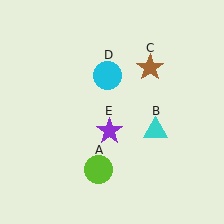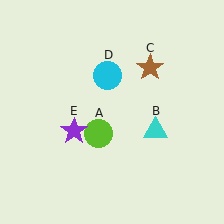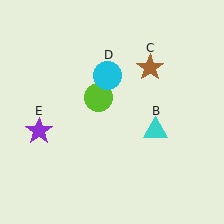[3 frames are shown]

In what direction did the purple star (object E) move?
The purple star (object E) moved left.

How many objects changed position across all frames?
2 objects changed position: lime circle (object A), purple star (object E).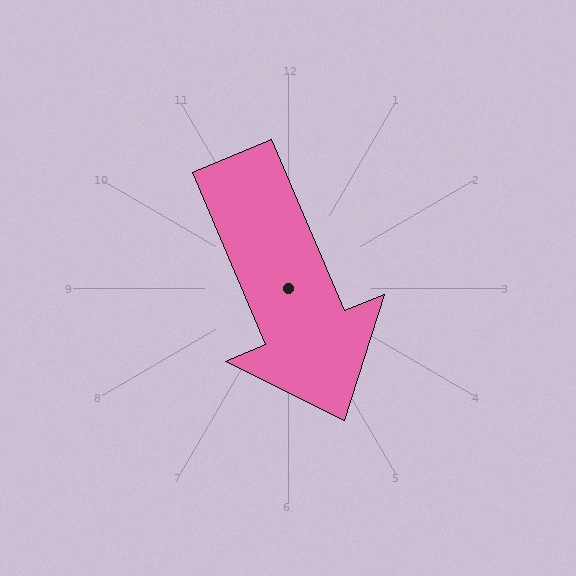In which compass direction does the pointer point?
Southeast.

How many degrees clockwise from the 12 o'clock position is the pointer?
Approximately 157 degrees.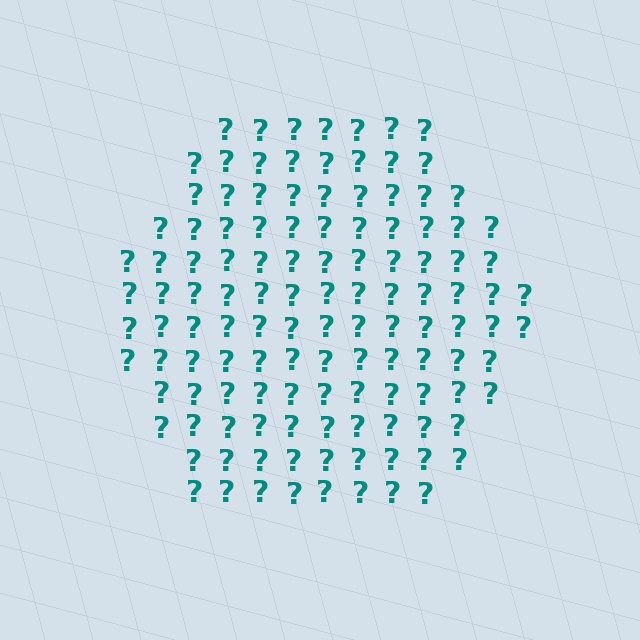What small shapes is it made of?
It is made of small question marks.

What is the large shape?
The large shape is a hexagon.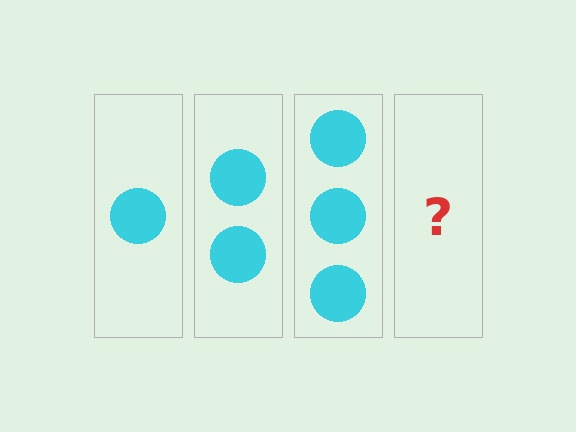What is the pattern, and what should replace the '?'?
The pattern is that each step adds one more circle. The '?' should be 4 circles.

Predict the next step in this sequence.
The next step is 4 circles.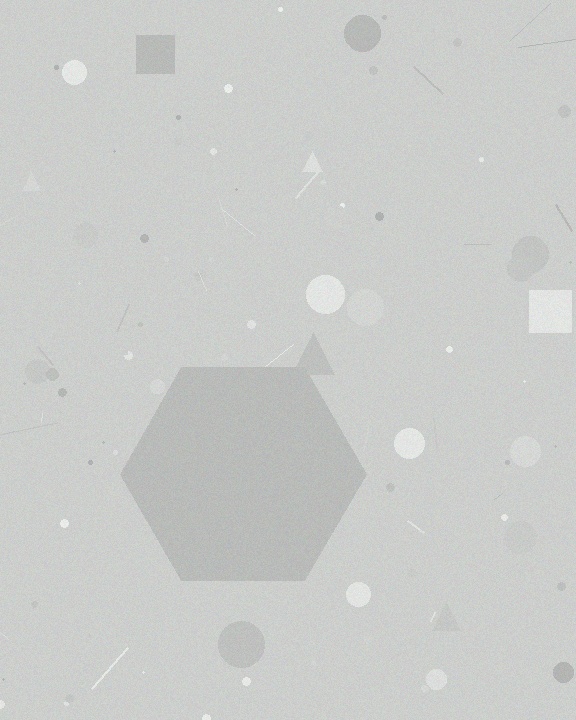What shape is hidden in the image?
A hexagon is hidden in the image.